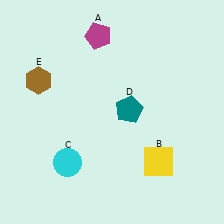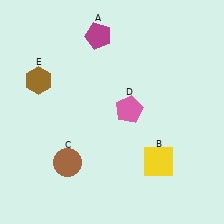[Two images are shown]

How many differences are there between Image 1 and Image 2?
There are 2 differences between the two images.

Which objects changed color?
C changed from cyan to brown. D changed from teal to pink.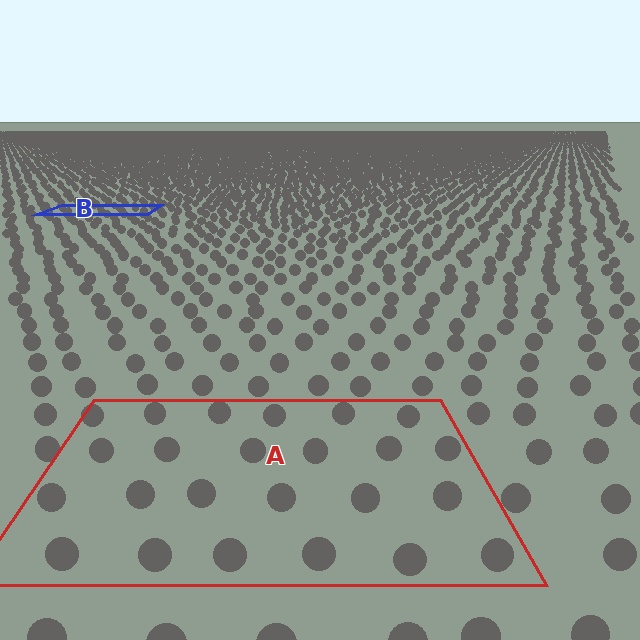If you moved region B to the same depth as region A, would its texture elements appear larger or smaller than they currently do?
They would appear larger. At a closer depth, the same texture elements are projected at a bigger on-screen size.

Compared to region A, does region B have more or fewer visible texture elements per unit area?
Region B has more texture elements per unit area — they are packed more densely because it is farther away.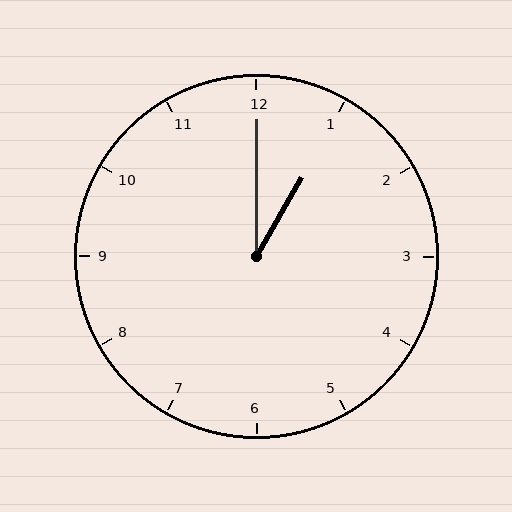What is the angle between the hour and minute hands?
Approximately 30 degrees.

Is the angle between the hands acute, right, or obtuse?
It is acute.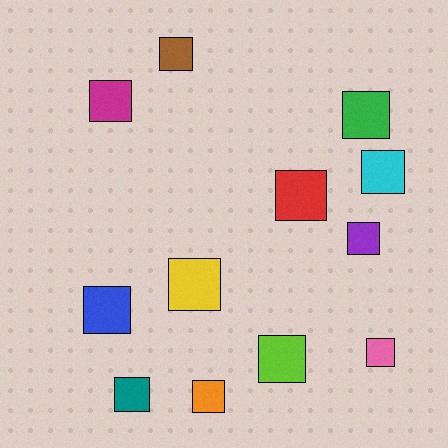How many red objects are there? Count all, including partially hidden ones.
There is 1 red object.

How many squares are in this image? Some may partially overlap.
There are 12 squares.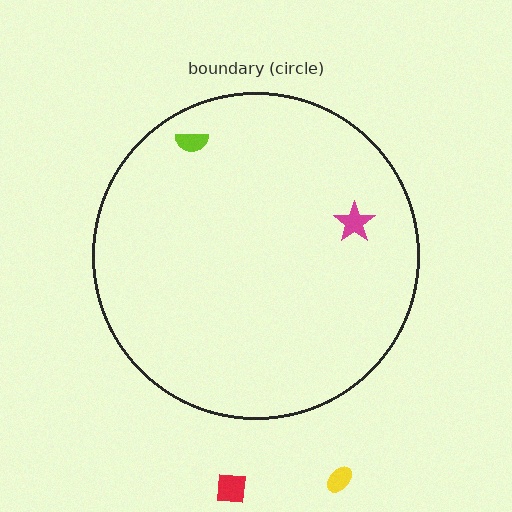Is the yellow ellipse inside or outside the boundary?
Outside.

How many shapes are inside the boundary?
2 inside, 2 outside.